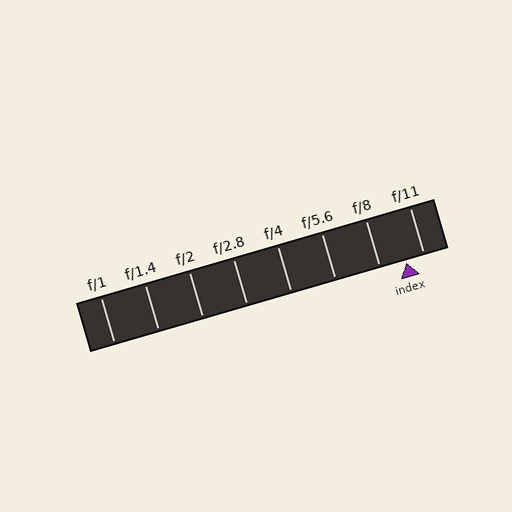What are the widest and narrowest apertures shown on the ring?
The widest aperture shown is f/1 and the narrowest is f/11.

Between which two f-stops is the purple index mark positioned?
The index mark is between f/8 and f/11.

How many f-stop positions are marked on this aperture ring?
There are 8 f-stop positions marked.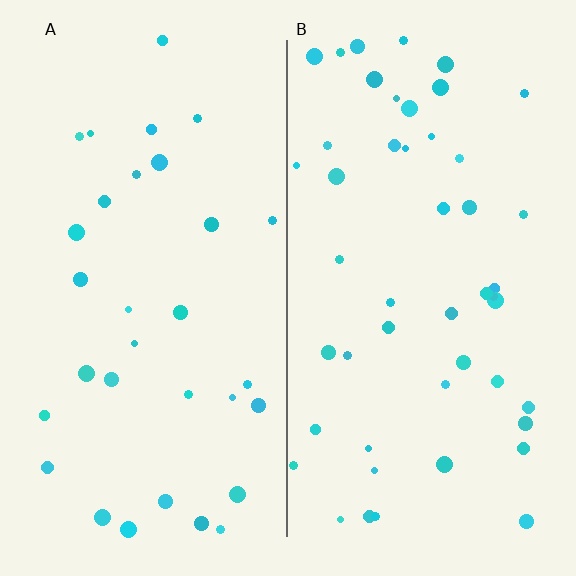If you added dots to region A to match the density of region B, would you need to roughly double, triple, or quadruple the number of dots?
Approximately double.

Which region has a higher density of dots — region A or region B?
B (the right).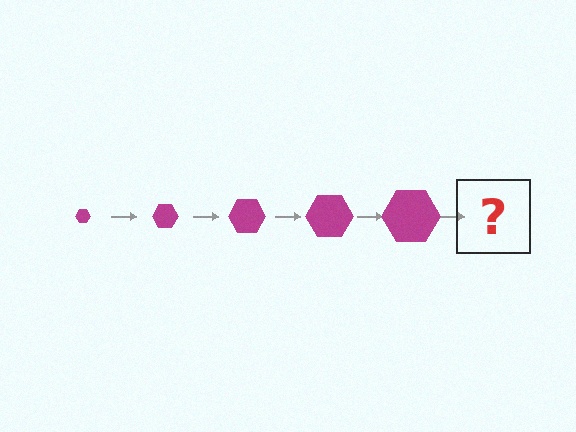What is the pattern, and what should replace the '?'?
The pattern is that the hexagon gets progressively larger each step. The '?' should be a magenta hexagon, larger than the previous one.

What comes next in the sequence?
The next element should be a magenta hexagon, larger than the previous one.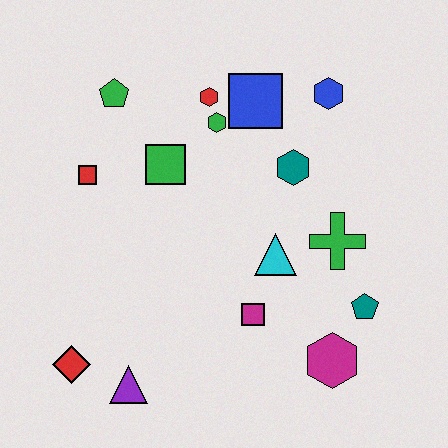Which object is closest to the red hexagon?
The green hexagon is closest to the red hexagon.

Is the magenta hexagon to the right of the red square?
Yes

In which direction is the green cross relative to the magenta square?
The green cross is to the right of the magenta square.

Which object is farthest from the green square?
The magenta hexagon is farthest from the green square.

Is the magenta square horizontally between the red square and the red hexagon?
No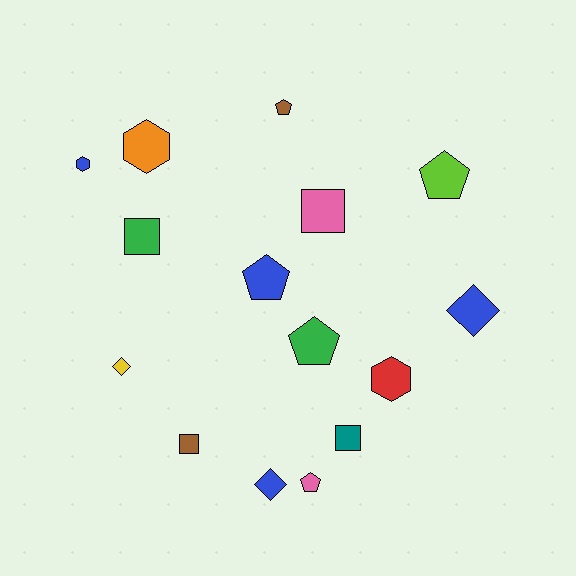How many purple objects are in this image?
There are no purple objects.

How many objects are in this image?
There are 15 objects.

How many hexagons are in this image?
There are 3 hexagons.